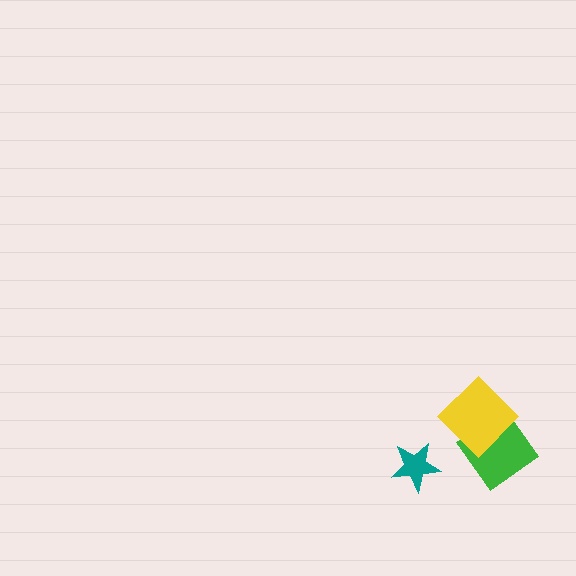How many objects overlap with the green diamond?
1 object overlaps with the green diamond.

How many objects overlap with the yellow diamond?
1 object overlaps with the yellow diamond.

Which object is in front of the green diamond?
The yellow diamond is in front of the green diamond.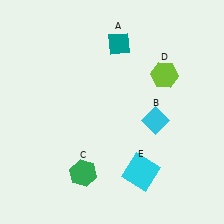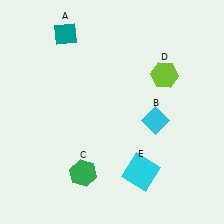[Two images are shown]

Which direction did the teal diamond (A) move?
The teal diamond (A) moved left.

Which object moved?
The teal diamond (A) moved left.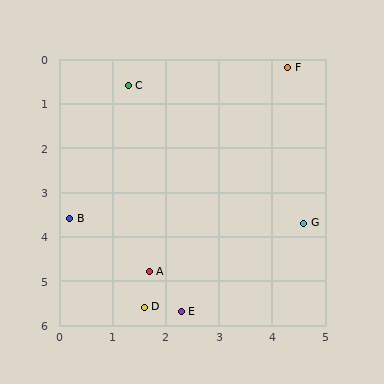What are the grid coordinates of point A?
Point A is at approximately (1.7, 4.8).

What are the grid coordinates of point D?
Point D is at approximately (1.6, 5.6).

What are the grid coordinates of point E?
Point E is at approximately (2.3, 5.7).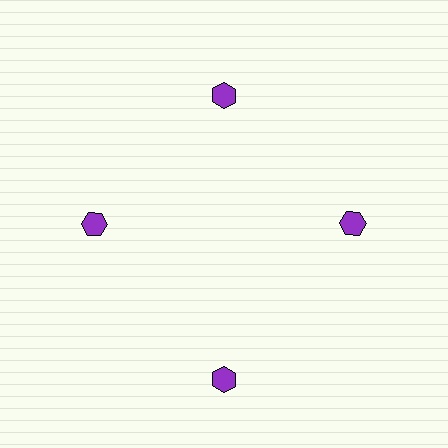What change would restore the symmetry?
The symmetry would be restored by moving it inward, back onto the ring so that all 4 hexagons sit at equal angles and equal distance from the center.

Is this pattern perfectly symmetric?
No. The 4 purple hexagons are arranged in a ring, but one element near the 6 o'clock position is pushed outward from the center, breaking the 4-fold rotational symmetry.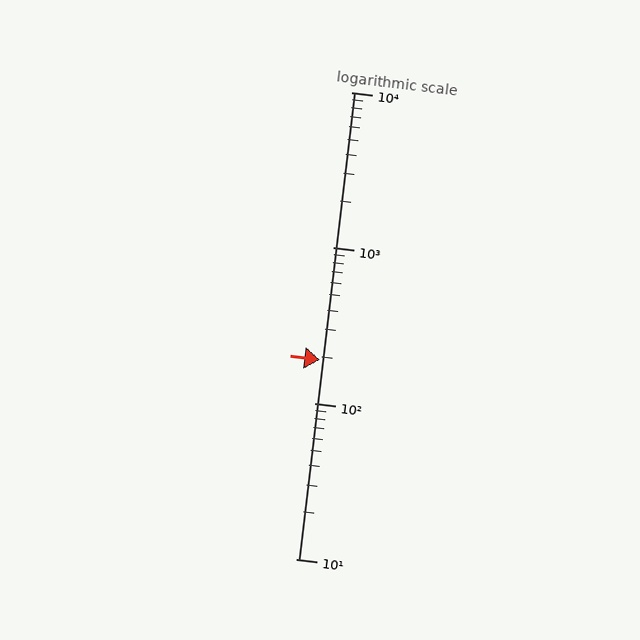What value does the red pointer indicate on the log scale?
The pointer indicates approximately 190.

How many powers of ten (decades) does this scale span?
The scale spans 3 decades, from 10 to 10000.